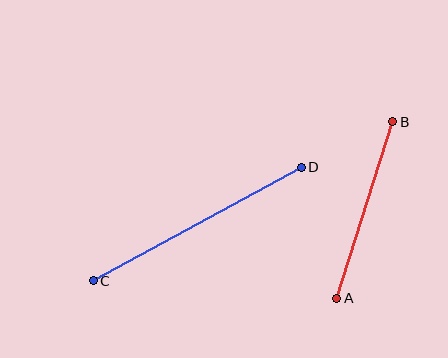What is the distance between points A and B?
The distance is approximately 185 pixels.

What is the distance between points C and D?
The distance is approximately 237 pixels.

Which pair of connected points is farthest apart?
Points C and D are farthest apart.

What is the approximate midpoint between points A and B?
The midpoint is at approximately (365, 210) pixels.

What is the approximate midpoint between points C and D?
The midpoint is at approximately (197, 224) pixels.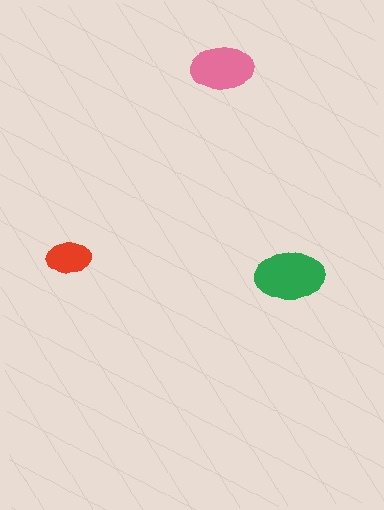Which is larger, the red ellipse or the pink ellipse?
The pink one.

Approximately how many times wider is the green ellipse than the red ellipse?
About 1.5 times wider.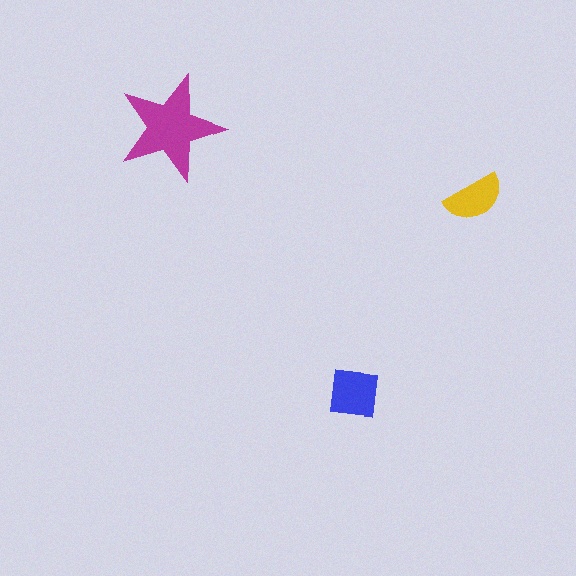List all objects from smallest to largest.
The yellow semicircle, the blue square, the magenta star.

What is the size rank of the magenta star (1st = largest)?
1st.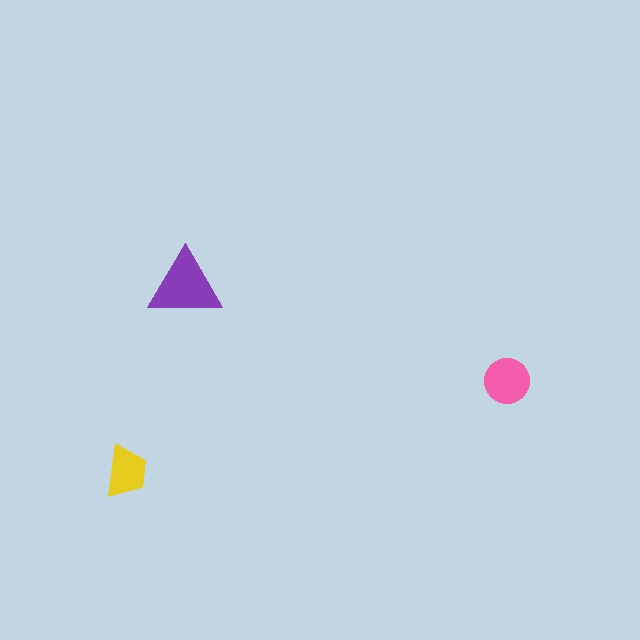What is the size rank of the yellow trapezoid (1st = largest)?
3rd.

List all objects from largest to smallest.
The purple triangle, the pink circle, the yellow trapezoid.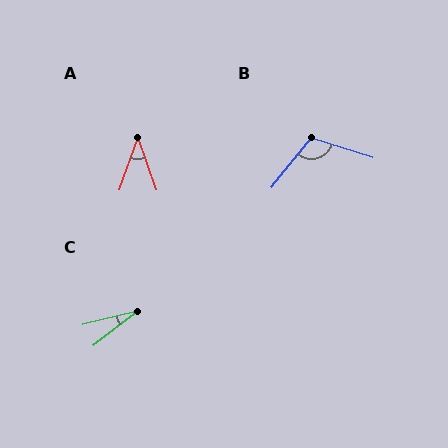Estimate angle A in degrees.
Approximately 39 degrees.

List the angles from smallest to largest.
C (24°), A (39°), B (111°).